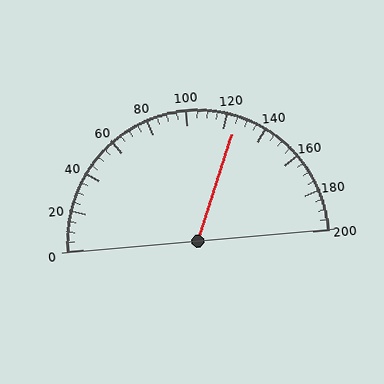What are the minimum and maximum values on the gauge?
The gauge ranges from 0 to 200.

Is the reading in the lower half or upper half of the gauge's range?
The reading is in the upper half of the range (0 to 200).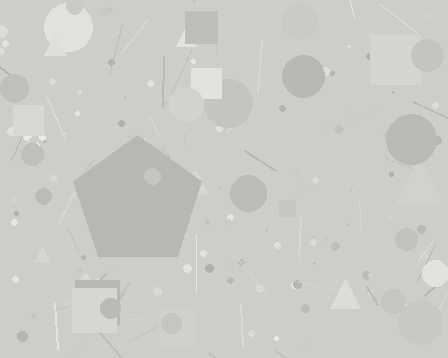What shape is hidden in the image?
A pentagon is hidden in the image.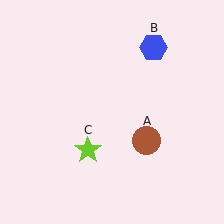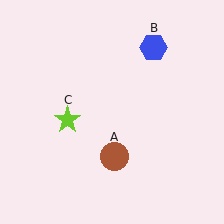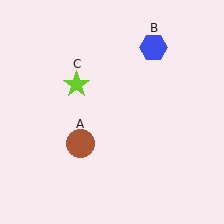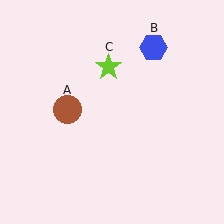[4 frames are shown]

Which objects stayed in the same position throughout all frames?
Blue hexagon (object B) remained stationary.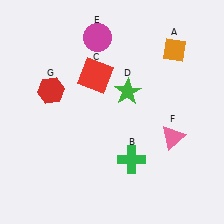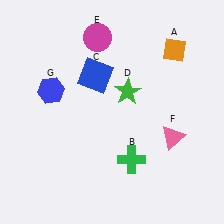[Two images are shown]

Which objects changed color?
C changed from red to blue. G changed from red to blue.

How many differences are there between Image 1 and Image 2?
There are 2 differences between the two images.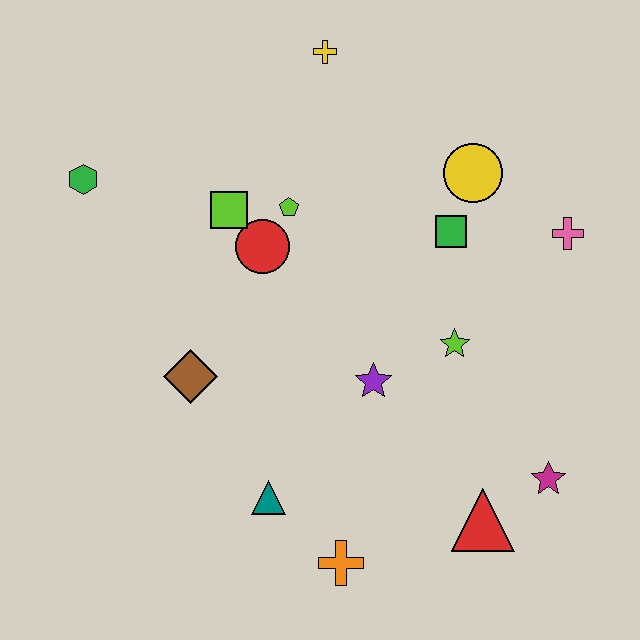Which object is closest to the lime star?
The purple star is closest to the lime star.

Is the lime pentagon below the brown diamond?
No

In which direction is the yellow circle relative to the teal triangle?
The yellow circle is above the teal triangle.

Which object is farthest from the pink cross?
The green hexagon is farthest from the pink cross.